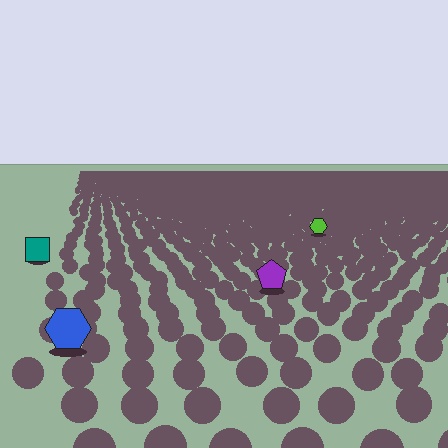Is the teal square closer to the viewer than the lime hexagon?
Yes. The teal square is closer — you can tell from the texture gradient: the ground texture is coarser near it.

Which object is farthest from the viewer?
The lime hexagon is farthest from the viewer. It appears smaller and the ground texture around it is denser.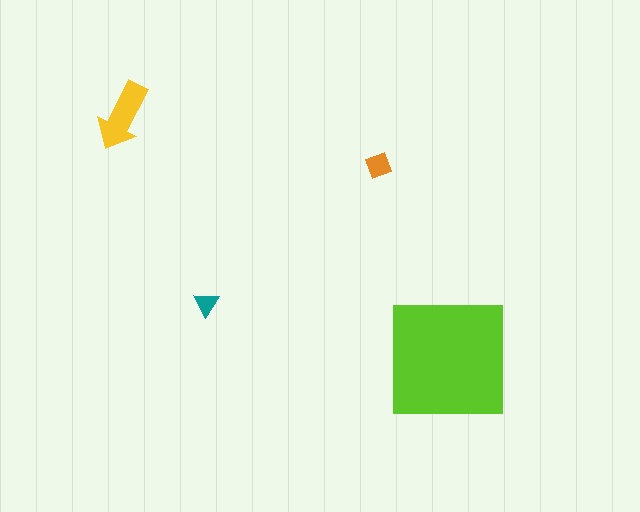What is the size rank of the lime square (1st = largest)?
1st.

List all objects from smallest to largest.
The teal triangle, the orange diamond, the yellow arrow, the lime square.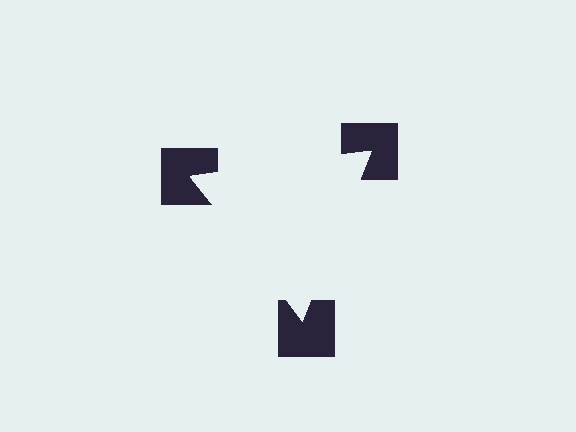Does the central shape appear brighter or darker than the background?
It typically appears slightly brighter than the background, even though no actual brightness change is drawn.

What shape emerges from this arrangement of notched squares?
An illusory triangle — its edges are inferred from the aligned wedge cuts in the notched squares, not physically drawn.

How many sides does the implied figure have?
3 sides.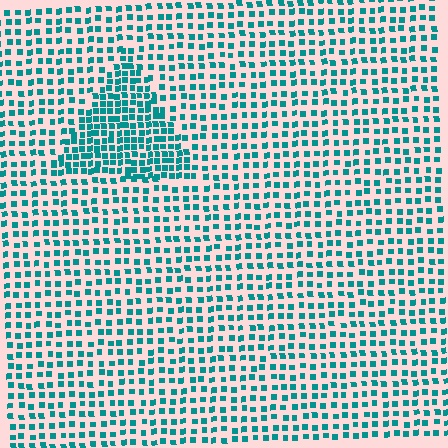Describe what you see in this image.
The image contains small teal elements arranged at two different densities. A triangle-shaped region is visible where the elements are more densely packed than the surrounding area.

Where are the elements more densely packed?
The elements are more densely packed inside the triangle boundary.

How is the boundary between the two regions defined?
The boundary is defined by a change in element density (approximately 1.9x ratio). All elements are the same color, size, and shape.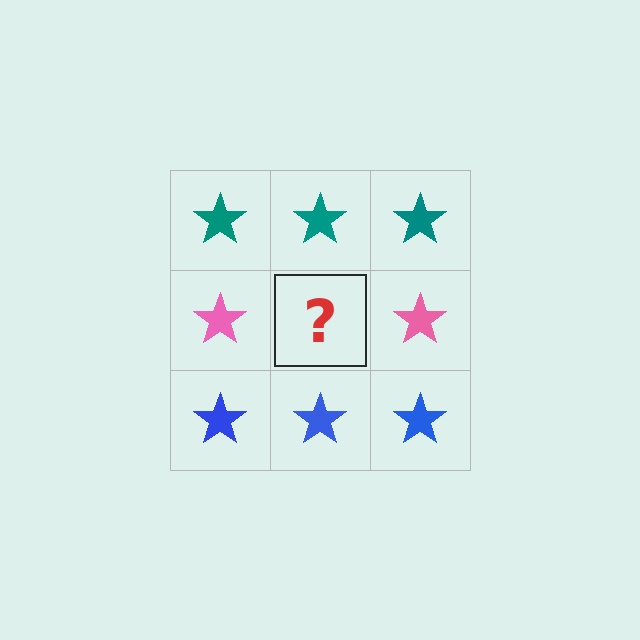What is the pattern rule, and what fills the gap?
The rule is that each row has a consistent color. The gap should be filled with a pink star.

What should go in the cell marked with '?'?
The missing cell should contain a pink star.